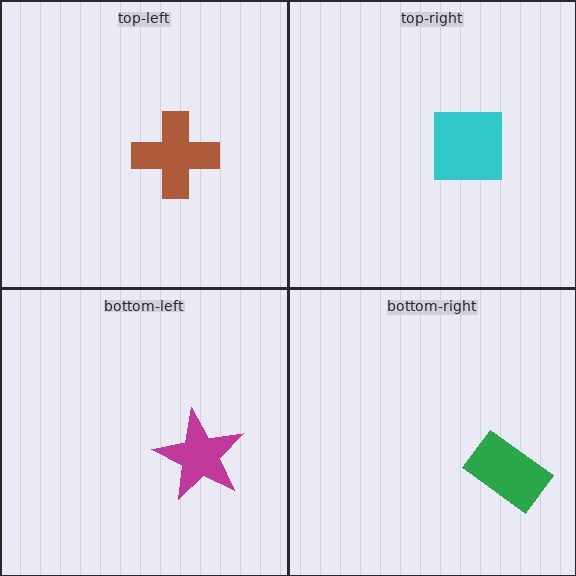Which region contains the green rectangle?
The bottom-right region.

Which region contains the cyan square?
The top-right region.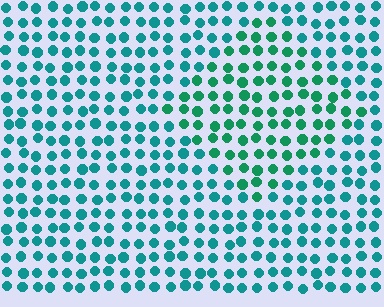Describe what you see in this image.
The image is filled with small teal elements in a uniform arrangement. A diamond-shaped region is visible where the elements are tinted to a slightly different hue, forming a subtle color boundary.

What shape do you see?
I see a diamond.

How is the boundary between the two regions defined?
The boundary is defined purely by a slight shift in hue (about 26 degrees). Spacing, size, and orientation are identical on both sides.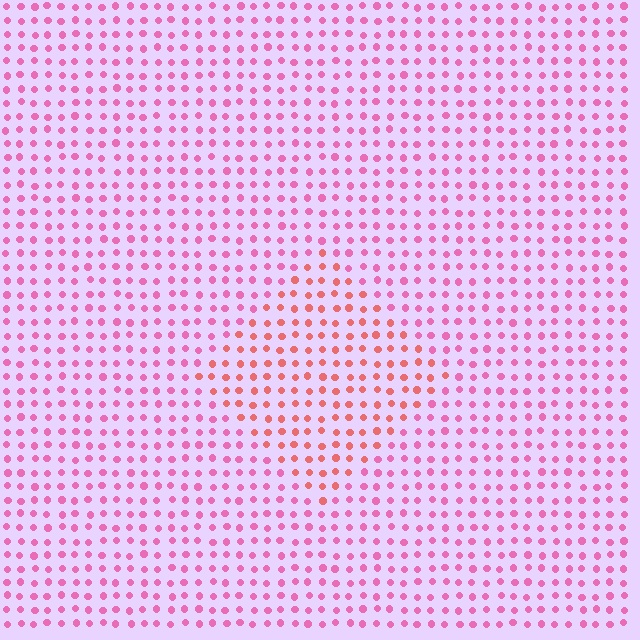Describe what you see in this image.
The image is filled with small pink elements in a uniform arrangement. A diamond-shaped region is visible where the elements are tinted to a slightly different hue, forming a subtle color boundary.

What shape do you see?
I see a diamond.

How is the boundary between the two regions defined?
The boundary is defined purely by a slight shift in hue (about 34 degrees). Spacing, size, and orientation are identical on both sides.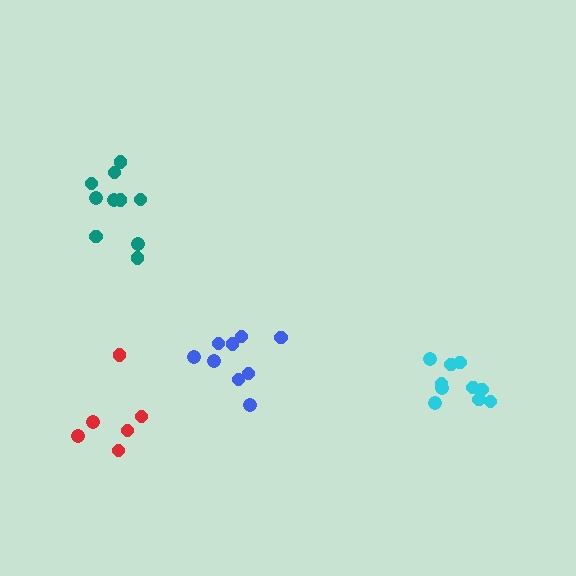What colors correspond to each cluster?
The clusters are colored: teal, blue, red, cyan.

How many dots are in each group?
Group 1: 10 dots, Group 2: 9 dots, Group 3: 6 dots, Group 4: 10 dots (35 total).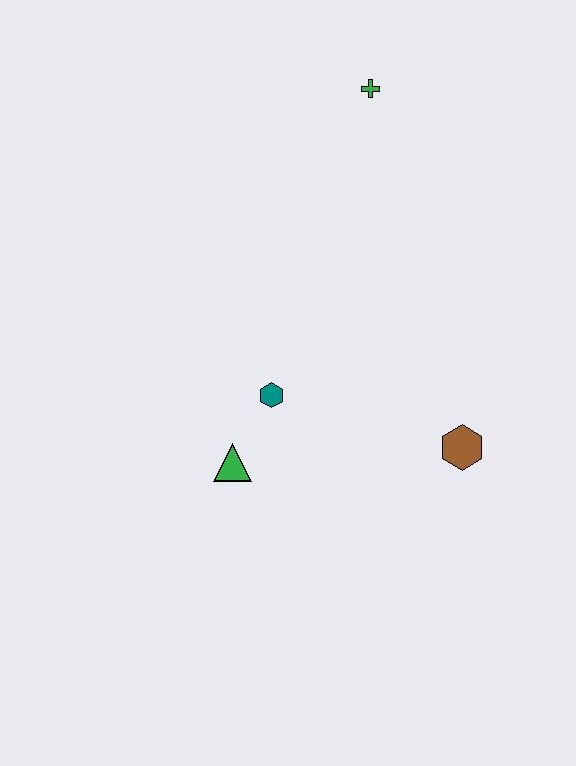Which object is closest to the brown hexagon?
The teal hexagon is closest to the brown hexagon.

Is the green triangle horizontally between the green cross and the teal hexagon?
No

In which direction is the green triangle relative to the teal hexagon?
The green triangle is below the teal hexagon.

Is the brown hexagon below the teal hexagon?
Yes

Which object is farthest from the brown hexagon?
The green cross is farthest from the brown hexagon.